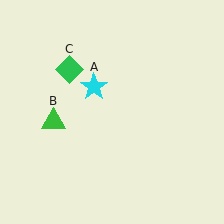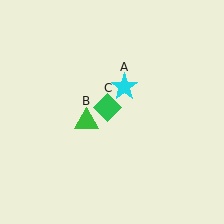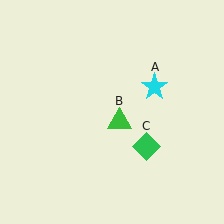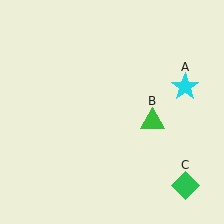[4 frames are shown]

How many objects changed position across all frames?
3 objects changed position: cyan star (object A), green triangle (object B), green diamond (object C).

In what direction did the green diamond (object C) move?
The green diamond (object C) moved down and to the right.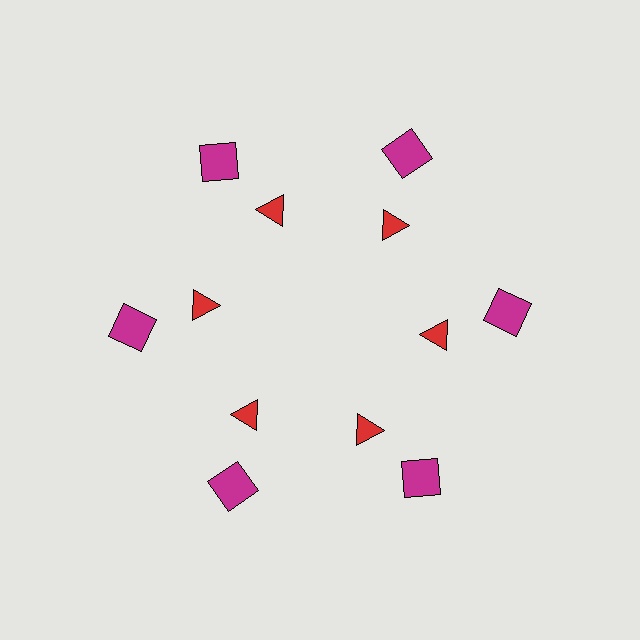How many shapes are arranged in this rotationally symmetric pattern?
There are 12 shapes, arranged in 6 groups of 2.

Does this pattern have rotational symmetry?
Yes, this pattern has 6-fold rotational symmetry. It looks the same after rotating 60 degrees around the center.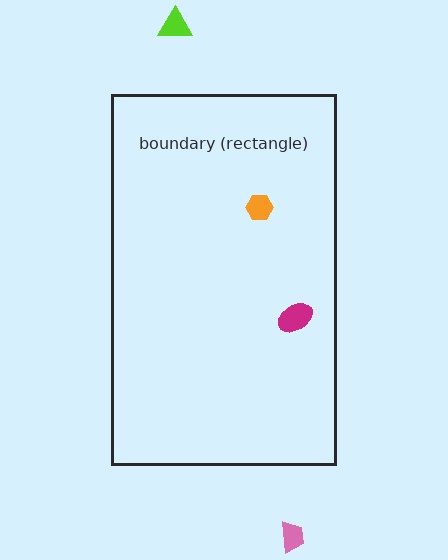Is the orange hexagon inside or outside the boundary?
Inside.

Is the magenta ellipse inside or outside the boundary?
Inside.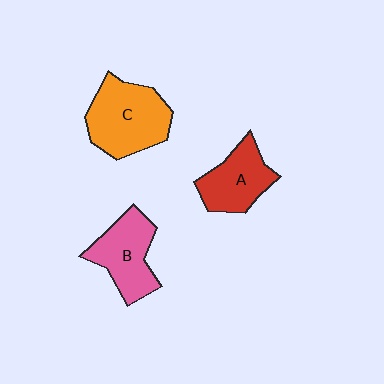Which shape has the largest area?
Shape C (orange).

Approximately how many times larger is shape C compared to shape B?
Approximately 1.3 times.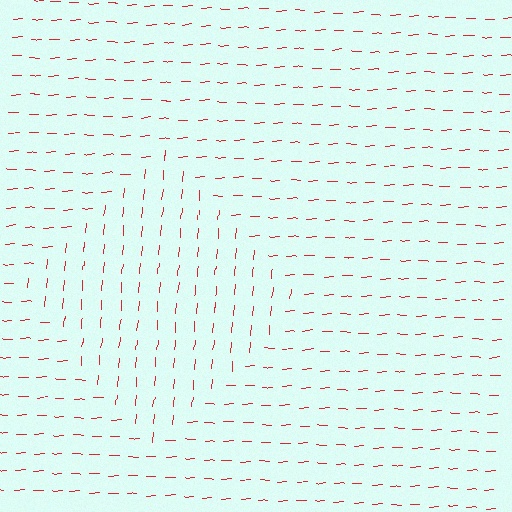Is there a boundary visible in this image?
Yes, there is a texture boundary formed by a change in line orientation.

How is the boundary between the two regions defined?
The boundary is defined purely by a change in line orientation (approximately 81 degrees difference). All lines are the same color and thickness.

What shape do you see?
I see a diamond.